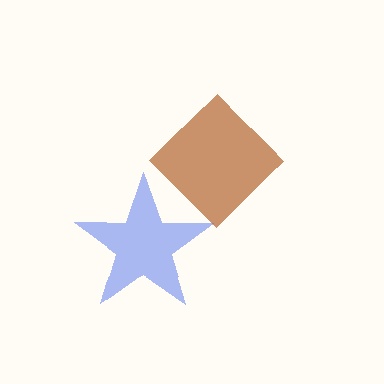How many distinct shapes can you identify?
There are 2 distinct shapes: a blue star, a brown diamond.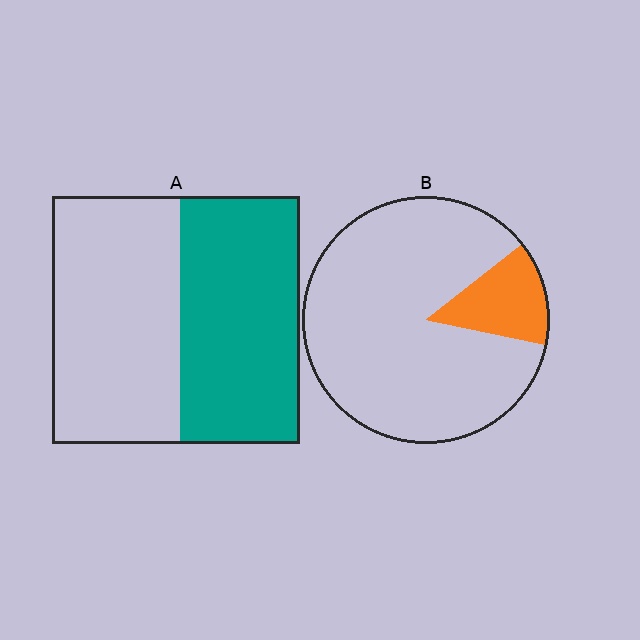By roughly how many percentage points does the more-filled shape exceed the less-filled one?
By roughly 35 percentage points (A over B).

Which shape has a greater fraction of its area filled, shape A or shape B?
Shape A.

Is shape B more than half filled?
No.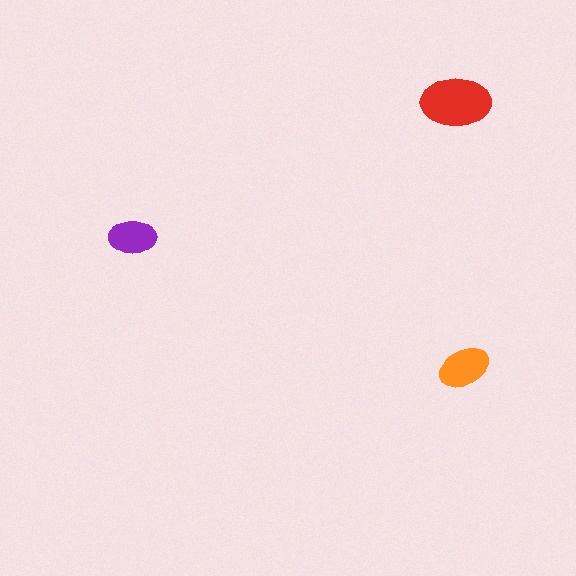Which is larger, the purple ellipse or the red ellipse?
The red one.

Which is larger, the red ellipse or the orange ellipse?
The red one.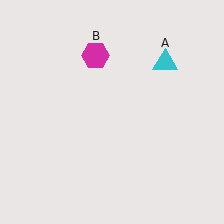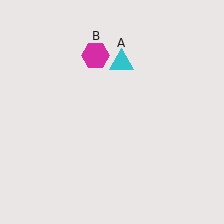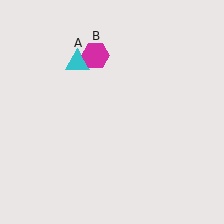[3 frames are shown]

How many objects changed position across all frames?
1 object changed position: cyan triangle (object A).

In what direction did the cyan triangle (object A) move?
The cyan triangle (object A) moved left.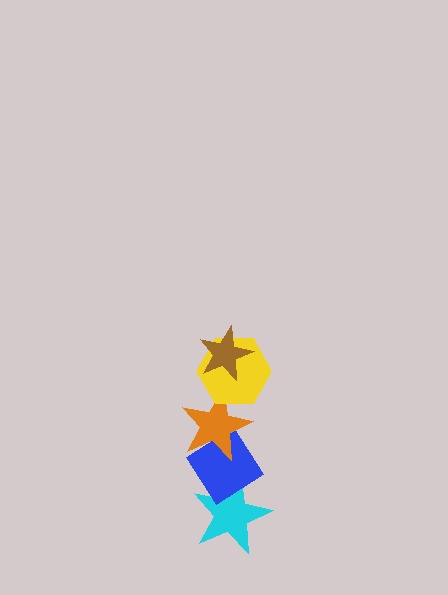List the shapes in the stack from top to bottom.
From top to bottom: the brown star, the yellow hexagon, the orange star, the blue diamond, the cyan star.